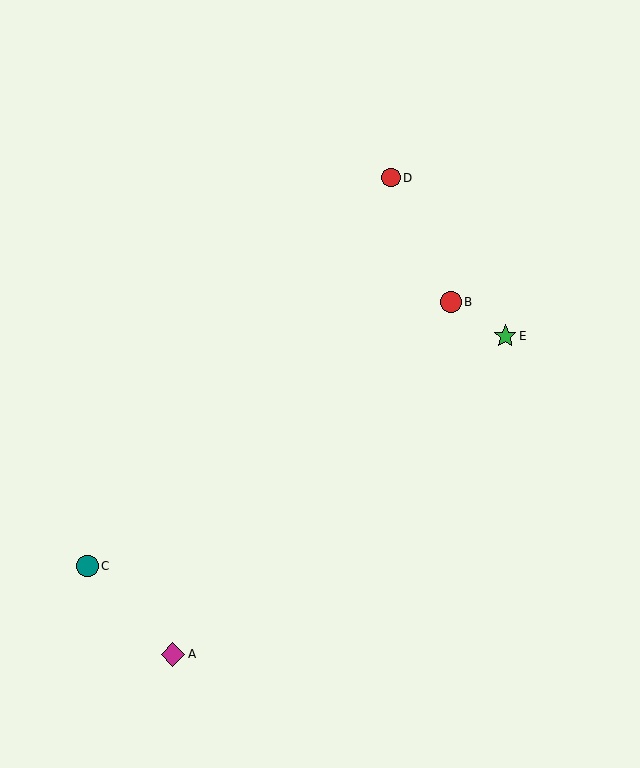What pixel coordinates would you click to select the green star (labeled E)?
Click at (505, 336) to select the green star E.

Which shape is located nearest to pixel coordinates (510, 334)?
The green star (labeled E) at (505, 336) is nearest to that location.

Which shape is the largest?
The magenta diamond (labeled A) is the largest.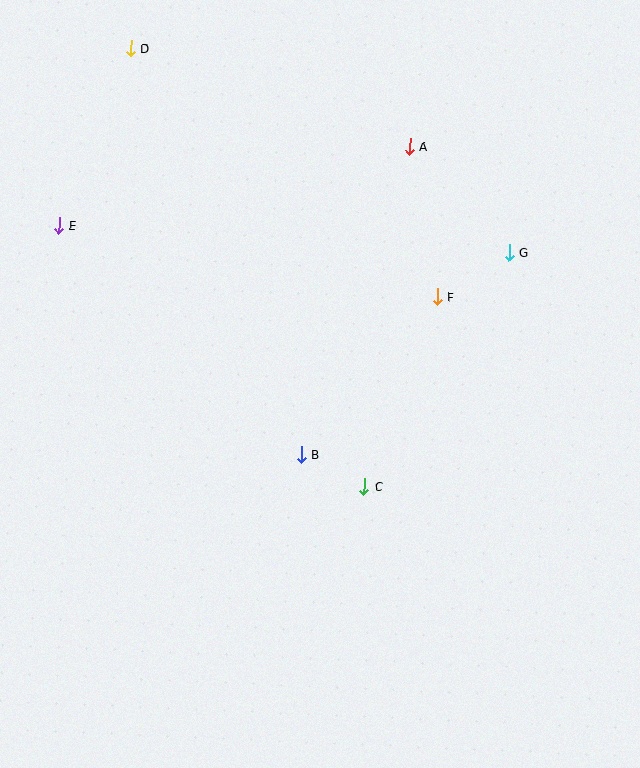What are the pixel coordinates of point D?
Point D is at (130, 48).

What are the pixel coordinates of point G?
Point G is at (509, 252).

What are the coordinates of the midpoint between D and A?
The midpoint between D and A is at (270, 97).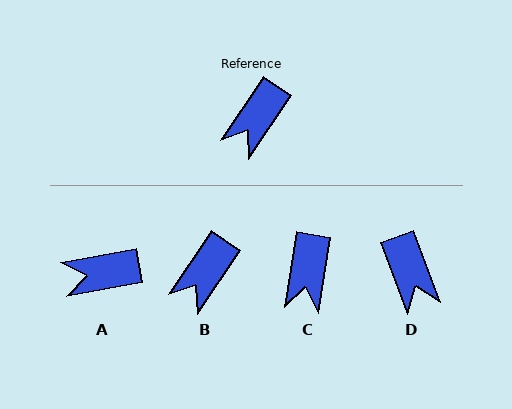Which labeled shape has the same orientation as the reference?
B.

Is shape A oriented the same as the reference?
No, it is off by about 45 degrees.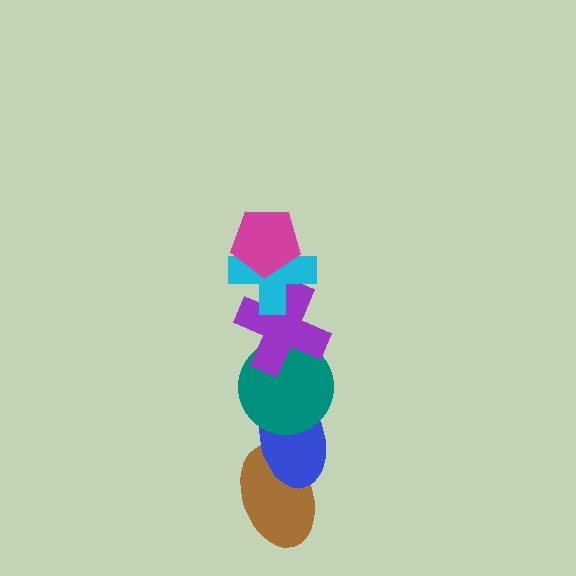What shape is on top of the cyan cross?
The magenta pentagon is on top of the cyan cross.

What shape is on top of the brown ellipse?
The blue ellipse is on top of the brown ellipse.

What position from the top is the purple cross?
The purple cross is 3rd from the top.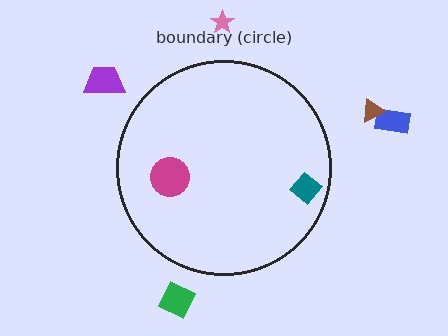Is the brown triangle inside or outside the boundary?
Outside.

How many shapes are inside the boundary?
2 inside, 5 outside.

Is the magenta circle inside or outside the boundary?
Inside.